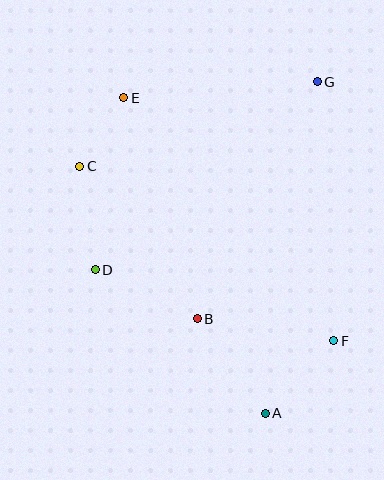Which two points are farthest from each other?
Points A and E are farthest from each other.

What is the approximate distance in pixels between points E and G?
The distance between E and G is approximately 194 pixels.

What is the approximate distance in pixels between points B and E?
The distance between B and E is approximately 233 pixels.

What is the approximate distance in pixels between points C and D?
The distance between C and D is approximately 105 pixels.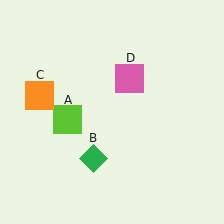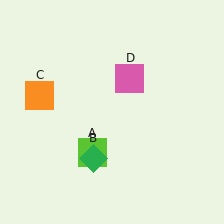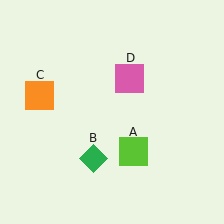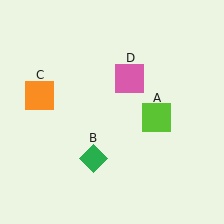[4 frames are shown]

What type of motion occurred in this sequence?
The lime square (object A) rotated counterclockwise around the center of the scene.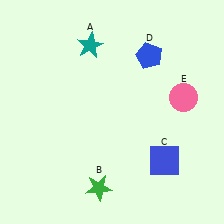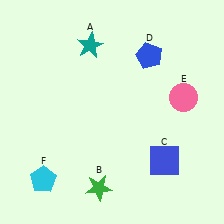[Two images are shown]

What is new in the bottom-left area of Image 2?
A cyan pentagon (F) was added in the bottom-left area of Image 2.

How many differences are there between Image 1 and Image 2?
There is 1 difference between the two images.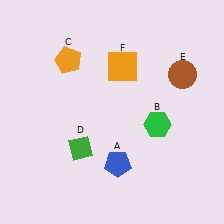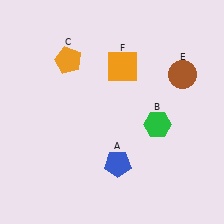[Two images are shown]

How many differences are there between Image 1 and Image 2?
There is 1 difference between the two images.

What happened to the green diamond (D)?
The green diamond (D) was removed in Image 2. It was in the bottom-left area of Image 1.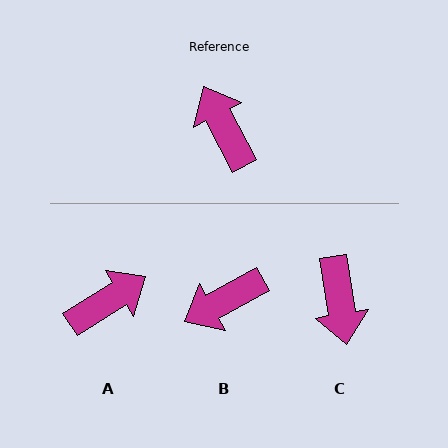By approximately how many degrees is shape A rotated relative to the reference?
Approximately 86 degrees clockwise.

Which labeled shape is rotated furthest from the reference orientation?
C, about 161 degrees away.